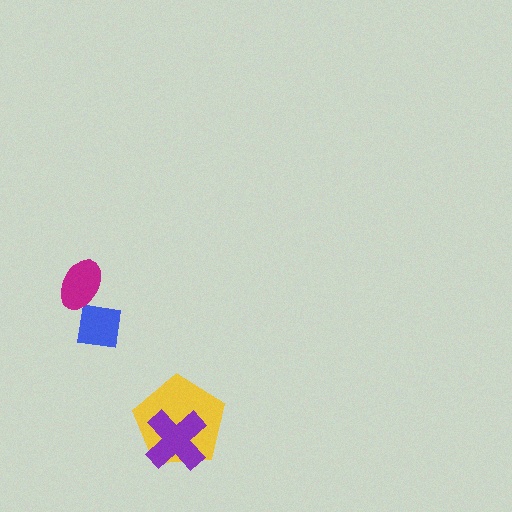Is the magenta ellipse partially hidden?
No, no other shape covers it.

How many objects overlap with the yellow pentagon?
1 object overlaps with the yellow pentagon.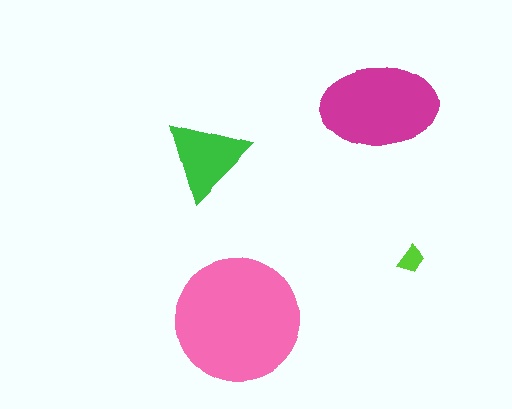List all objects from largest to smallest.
The pink circle, the magenta ellipse, the green triangle, the lime trapezoid.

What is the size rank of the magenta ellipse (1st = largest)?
2nd.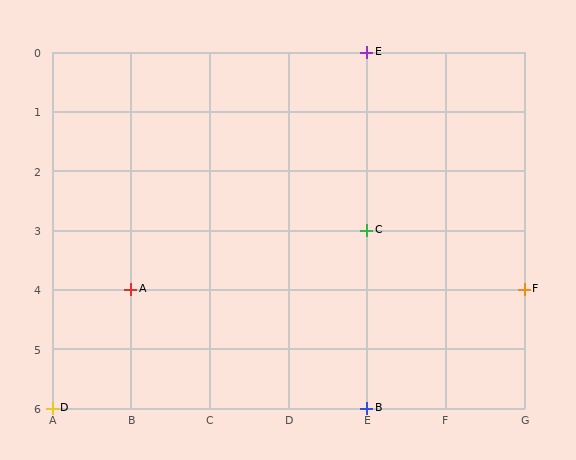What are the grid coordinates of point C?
Point C is at grid coordinates (E, 3).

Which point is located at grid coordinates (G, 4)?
Point F is at (G, 4).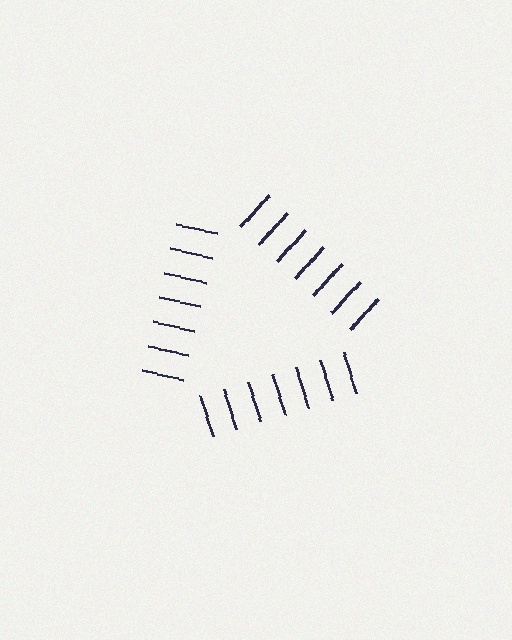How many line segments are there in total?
21 — 7 along each of the 3 edges.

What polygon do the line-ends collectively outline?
An illusory triangle — the line segments terminate on its edges but no continuous stroke is drawn.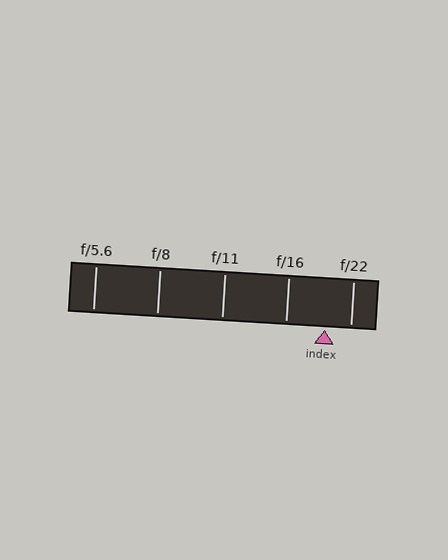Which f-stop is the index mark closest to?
The index mark is closest to f/22.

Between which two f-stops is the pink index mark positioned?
The index mark is between f/16 and f/22.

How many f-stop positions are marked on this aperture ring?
There are 5 f-stop positions marked.